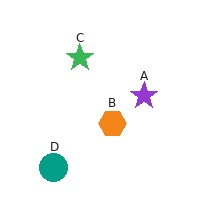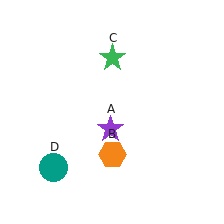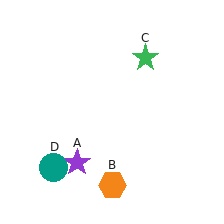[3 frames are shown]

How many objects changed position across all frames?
3 objects changed position: purple star (object A), orange hexagon (object B), green star (object C).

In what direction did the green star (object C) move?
The green star (object C) moved right.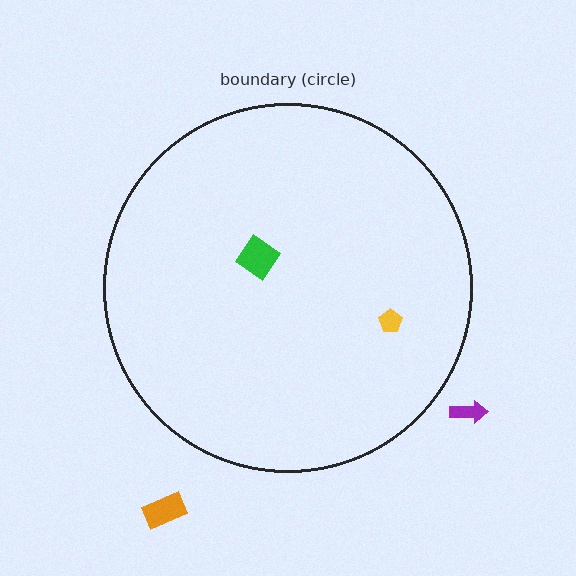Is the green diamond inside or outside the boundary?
Inside.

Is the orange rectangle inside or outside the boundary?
Outside.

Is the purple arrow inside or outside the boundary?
Outside.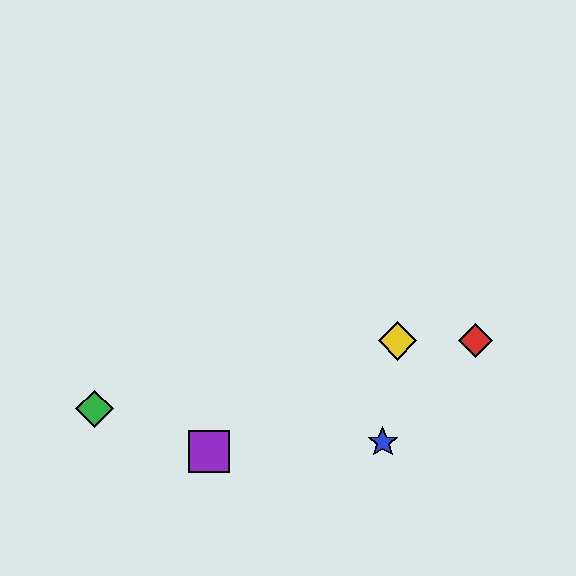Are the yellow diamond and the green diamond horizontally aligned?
No, the yellow diamond is at y≈341 and the green diamond is at y≈409.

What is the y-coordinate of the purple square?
The purple square is at y≈452.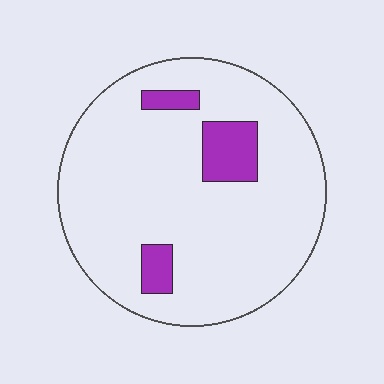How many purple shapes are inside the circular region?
3.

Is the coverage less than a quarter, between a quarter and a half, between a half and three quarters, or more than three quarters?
Less than a quarter.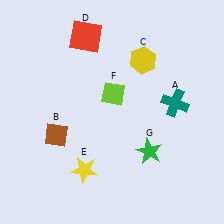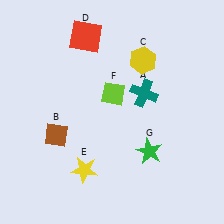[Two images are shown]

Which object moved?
The teal cross (A) moved left.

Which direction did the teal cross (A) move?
The teal cross (A) moved left.